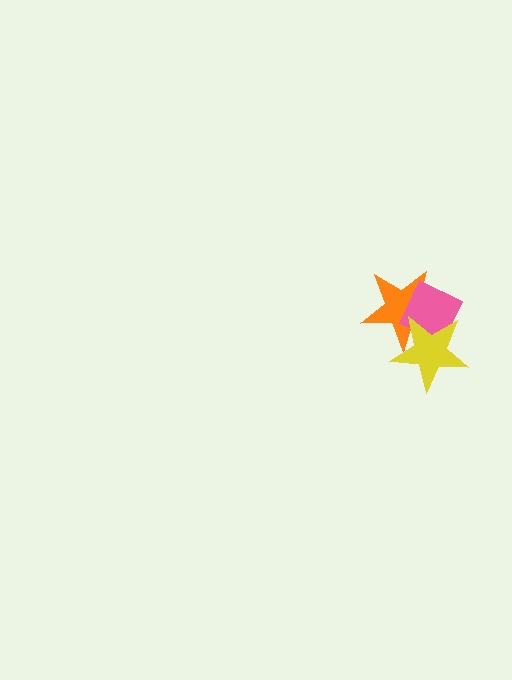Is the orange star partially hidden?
Yes, it is partially covered by another shape.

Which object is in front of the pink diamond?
The yellow star is in front of the pink diamond.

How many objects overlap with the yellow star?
2 objects overlap with the yellow star.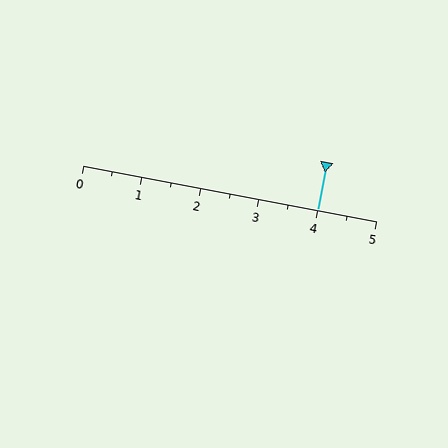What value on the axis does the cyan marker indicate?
The marker indicates approximately 4.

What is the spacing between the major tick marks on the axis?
The major ticks are spaced 1 apart.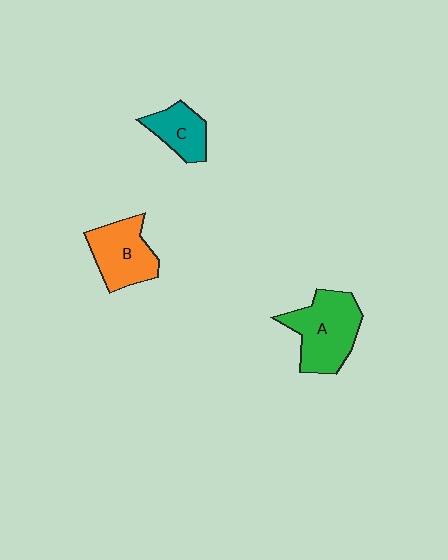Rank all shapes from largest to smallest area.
From largest to smallest: A (green), B (orange), C (teal).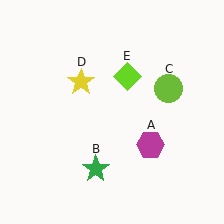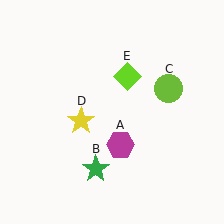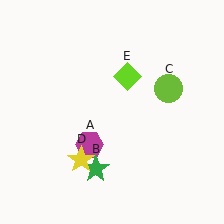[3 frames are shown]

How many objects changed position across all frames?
2 objects changed position: magenta hexagon (object A), yellow star (object D).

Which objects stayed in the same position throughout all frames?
Green star (object B) and lime circle (object C) and lime diamond (object E) remained stationary.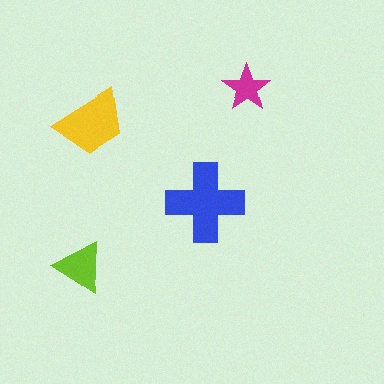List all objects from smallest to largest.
The magenta star, the lime triangle, the yellow trapezoid, the blue cross.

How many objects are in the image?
There are 4 objects in the image.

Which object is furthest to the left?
The lime triangle is leftmost.